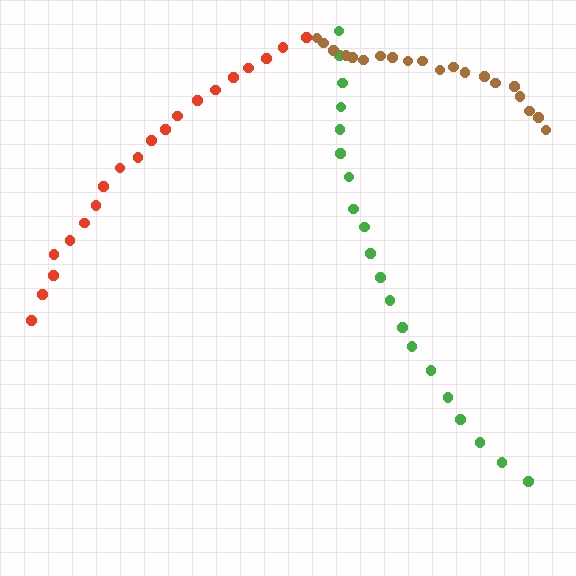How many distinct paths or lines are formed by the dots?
There are 3 distinct paths.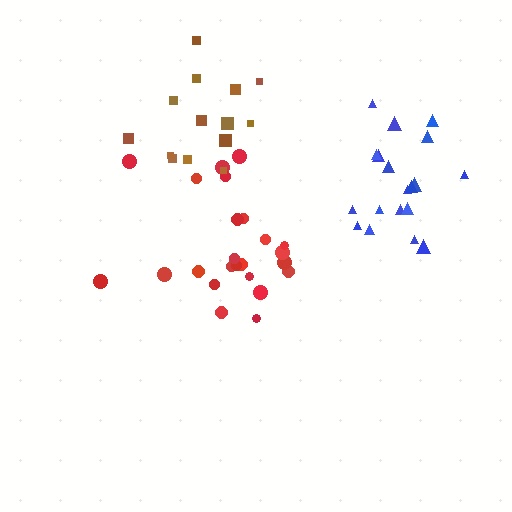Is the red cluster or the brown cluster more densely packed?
Red.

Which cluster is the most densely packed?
Blue.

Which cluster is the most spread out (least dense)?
Brown.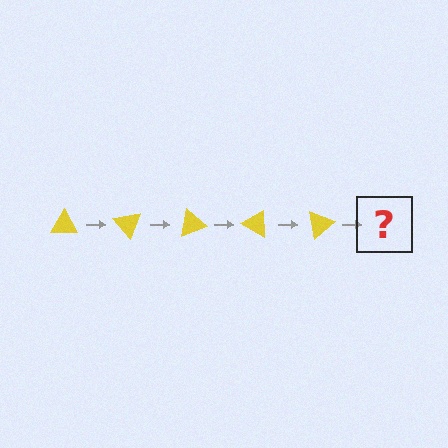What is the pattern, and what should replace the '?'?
The pattern is that the triangle rotates 50 degrees each step. The '?' should be a yellow triangle rotated 250 degrees.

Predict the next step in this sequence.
The next step is a yellow triangle rotated 250 degrees.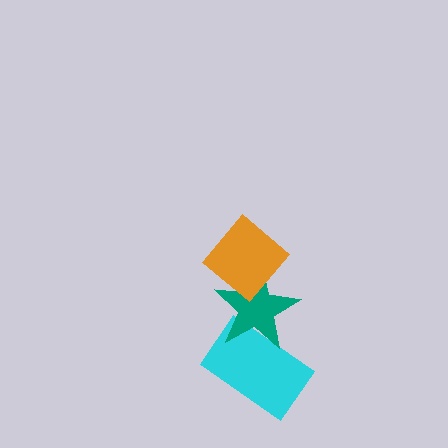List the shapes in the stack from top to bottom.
From top to bottom: the orange diamond, the teal star, the cyan rectangle.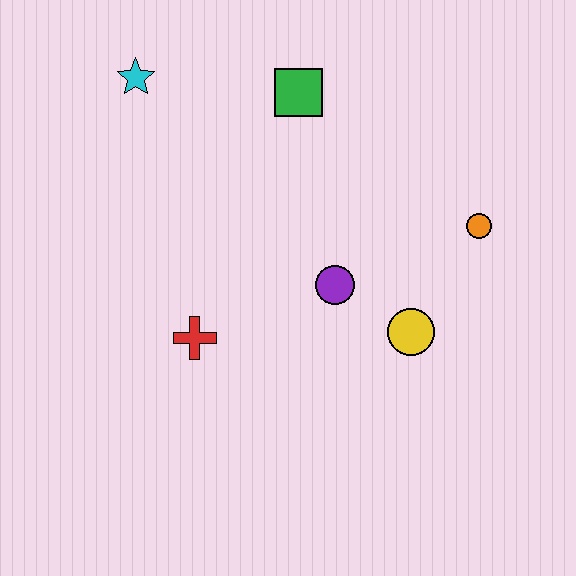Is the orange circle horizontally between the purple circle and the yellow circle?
No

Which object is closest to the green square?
The cyan star is closest to the green square.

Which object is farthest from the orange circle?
The cyan star is farthest from the orange circle.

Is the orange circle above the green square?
No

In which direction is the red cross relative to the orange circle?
The red cross is to the left of the orange circle.